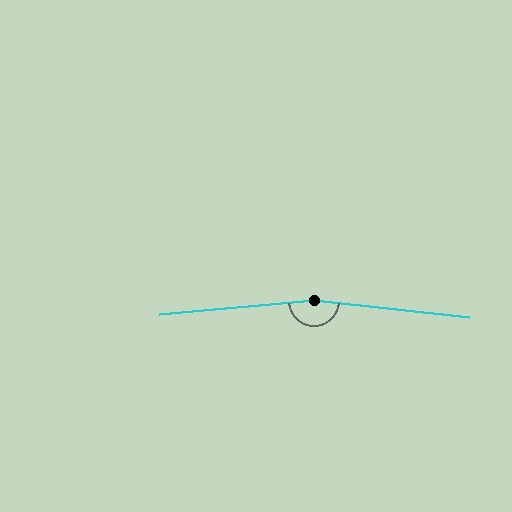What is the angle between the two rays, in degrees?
Approximately 169 degrees.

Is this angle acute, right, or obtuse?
It is obtuse.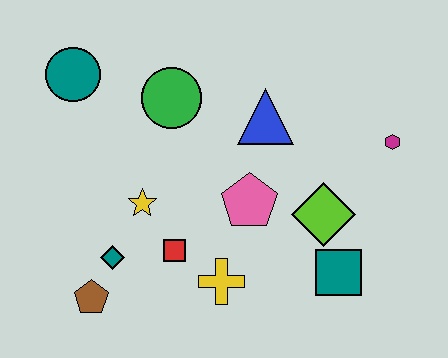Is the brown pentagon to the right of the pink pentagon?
No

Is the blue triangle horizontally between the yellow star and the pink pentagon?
No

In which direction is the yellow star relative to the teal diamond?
The yellow star is above the teal diamond.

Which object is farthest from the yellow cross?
The teal circle is farthest from the yellow cross.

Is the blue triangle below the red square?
No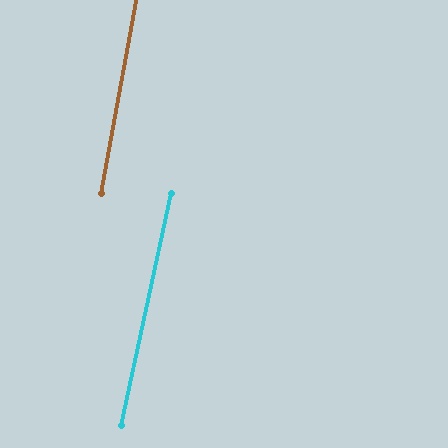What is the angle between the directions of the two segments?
Approximately 2 degrees.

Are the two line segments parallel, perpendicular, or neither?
Parallel — their directions differ by only 2.0°.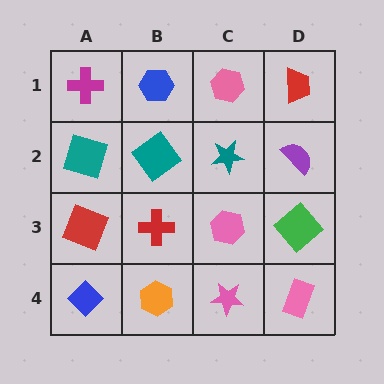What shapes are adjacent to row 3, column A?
A teal square (row 2, column A), a blue diamond (row 4, column A), a red cross (row 3, column B).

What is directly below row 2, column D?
A green diamond.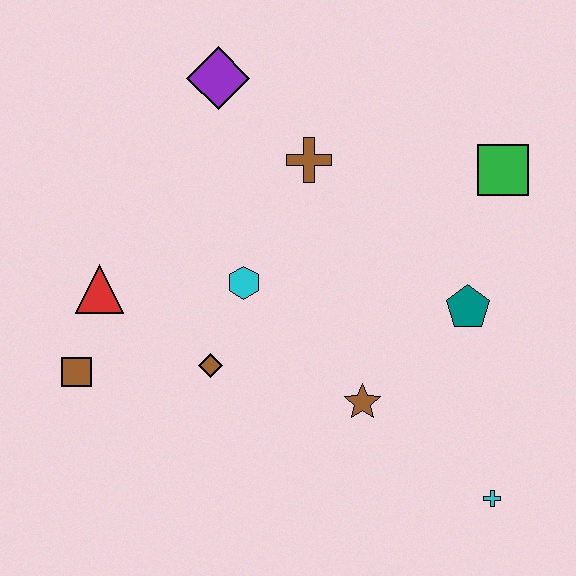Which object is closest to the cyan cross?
The brown star is closest to the cyan cross.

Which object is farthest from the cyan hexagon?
The cyan cross is farthest from the cyan hexagon.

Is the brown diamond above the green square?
No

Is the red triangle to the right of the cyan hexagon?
No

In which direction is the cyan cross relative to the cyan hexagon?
The cyan cross is to the right of the cyan hexagon.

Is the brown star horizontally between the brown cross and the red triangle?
No